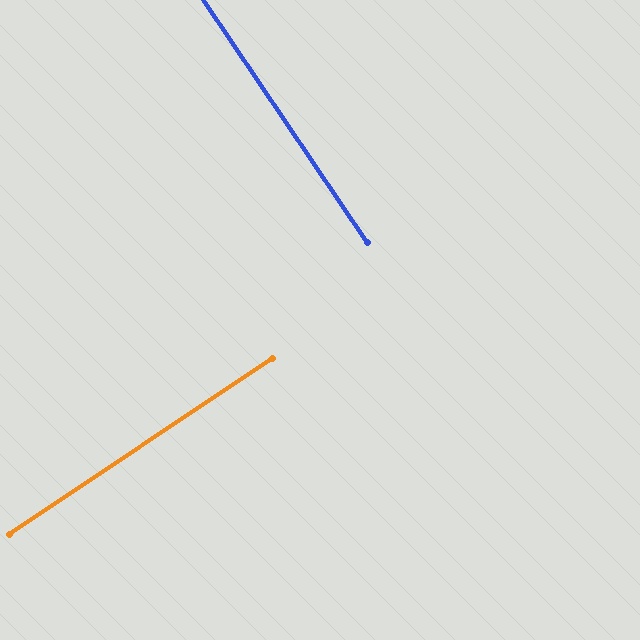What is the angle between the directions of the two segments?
Approximately 90 degrees.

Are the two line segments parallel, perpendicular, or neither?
Perpendicular — they meet at approximately 90°.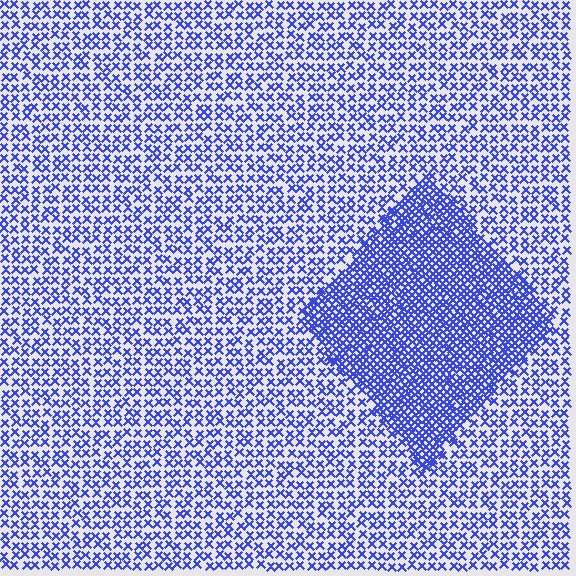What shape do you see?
I see a diamond.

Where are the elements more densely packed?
The elements are more densely packed inside the diamond boundary.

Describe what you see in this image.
The image contains small blue elements arranged at two different densities. A diamond-shaped region is visible where the elements are more densely packed than the surrounding area.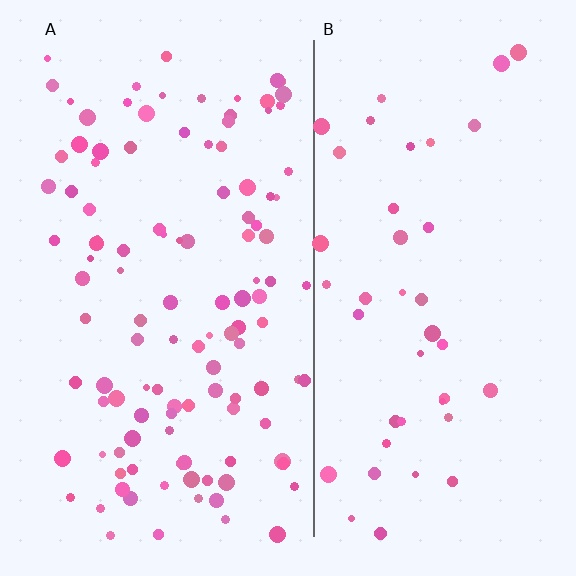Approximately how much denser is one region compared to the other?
Approximately 2.7× — region A over region B.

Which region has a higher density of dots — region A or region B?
A (the left).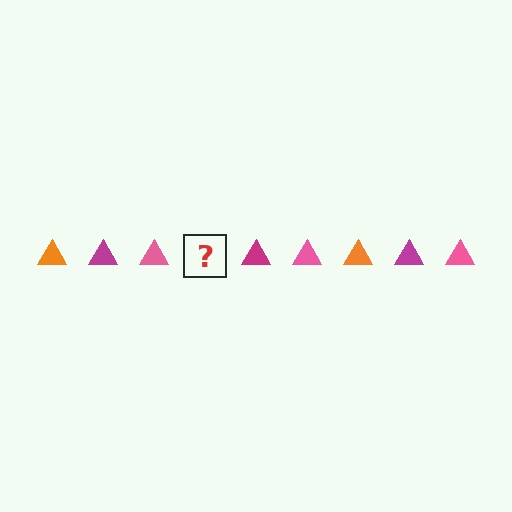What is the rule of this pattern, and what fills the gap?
The rule is that the pattern cycles through orange, magenta, pink triangles. The gap should be filled with an orange triangle.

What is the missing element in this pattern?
The missing element is an orange triangle.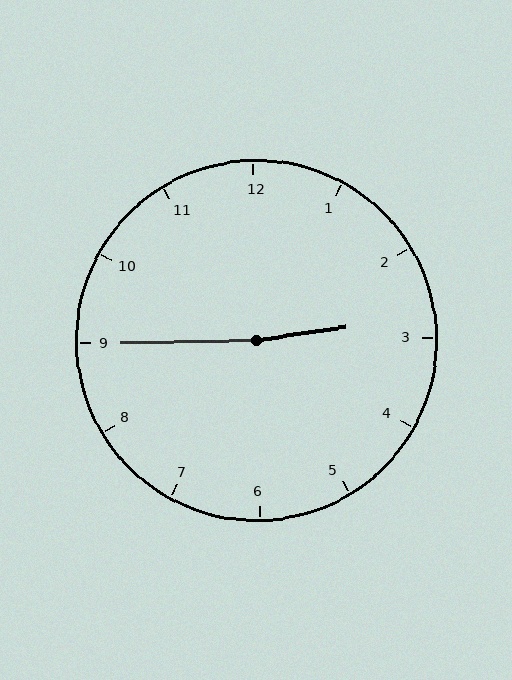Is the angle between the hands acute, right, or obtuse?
It is obtuse.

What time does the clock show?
2:45.